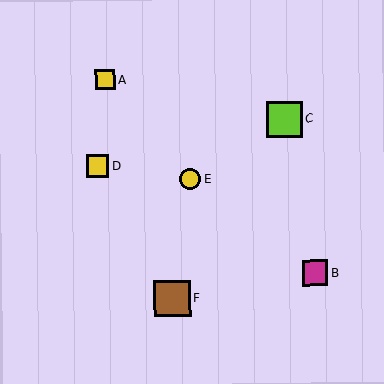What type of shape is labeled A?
Shape A is a yellow square.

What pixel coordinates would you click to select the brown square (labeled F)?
Click at (172, 299) to select the brown square F.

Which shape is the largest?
The brown square (labeled F) is the largest.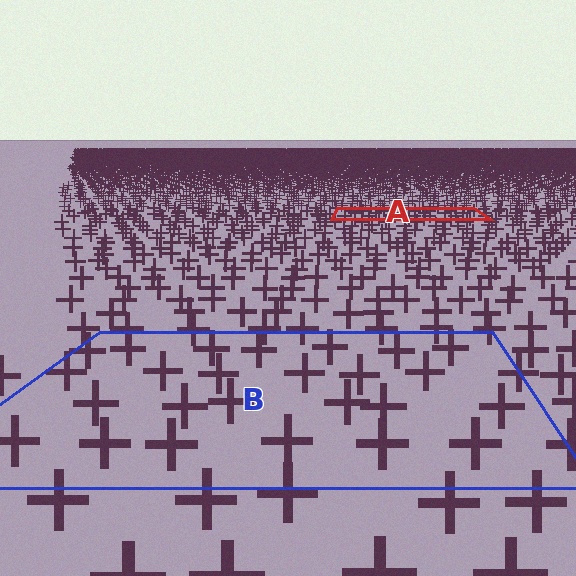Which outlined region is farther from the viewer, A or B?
Region A is farther from the viewer — the texture elements inside it appear smaller and more densely packed.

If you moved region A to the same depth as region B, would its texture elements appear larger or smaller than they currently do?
They would appear larger. At a closer depth, the same texture elements are projected at a bigger on-screen size.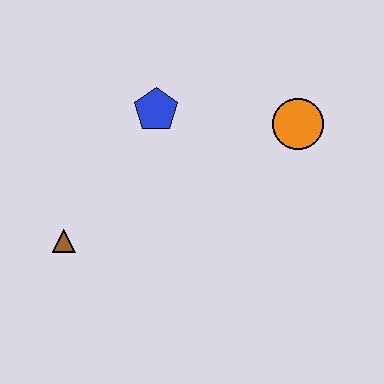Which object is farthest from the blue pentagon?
The brown triangle is farthest from the blue pentagon.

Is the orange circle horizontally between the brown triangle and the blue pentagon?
No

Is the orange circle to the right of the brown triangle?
Yes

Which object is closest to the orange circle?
The blue pentagon is closest to the orange circle.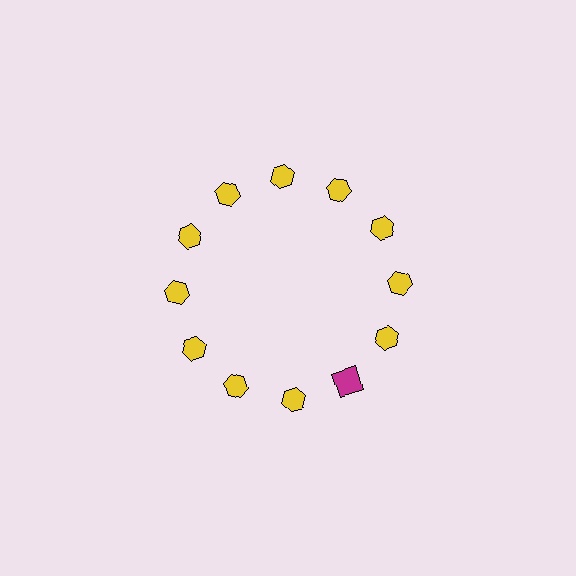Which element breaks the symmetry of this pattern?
The magenta square at roughly the 5 o'clock position breaks the symmetry. All other shapes are yellow hexagons.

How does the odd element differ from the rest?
It differs in both color (magenta instead of yellow) and shape (square instead of hexagon).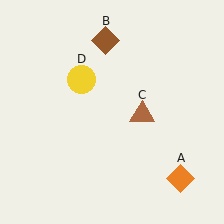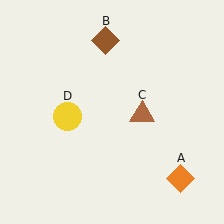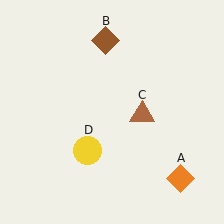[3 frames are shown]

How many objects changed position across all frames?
1 object changed position: yellow circle (object D).